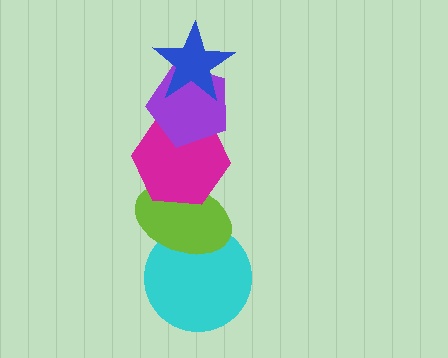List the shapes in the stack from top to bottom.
From top to bottom: the blue star, the purple pentagon, the magenta hexagon, the lime ellipse, the cyan circle.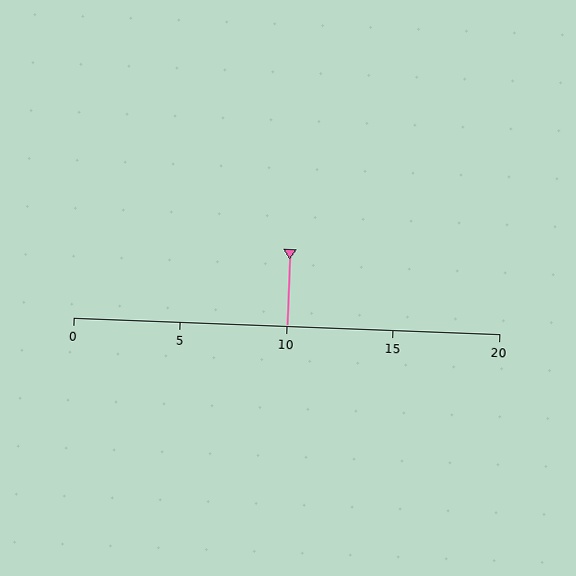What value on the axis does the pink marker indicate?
The marker indicates approximately 10.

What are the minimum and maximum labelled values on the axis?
The axis runs from 0 to 20.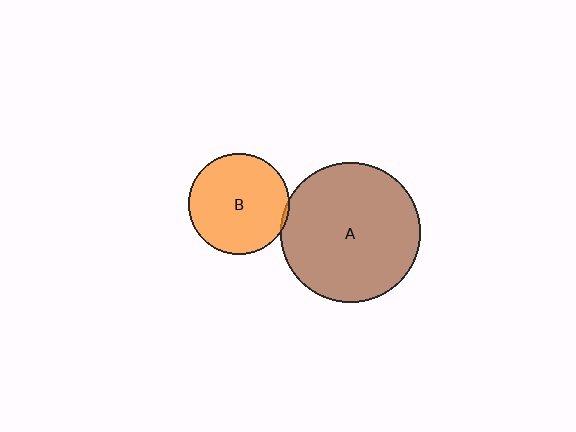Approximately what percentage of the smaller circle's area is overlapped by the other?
Approximately 5%.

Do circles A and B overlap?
Yes.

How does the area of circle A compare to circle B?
Approximately 1.9 times.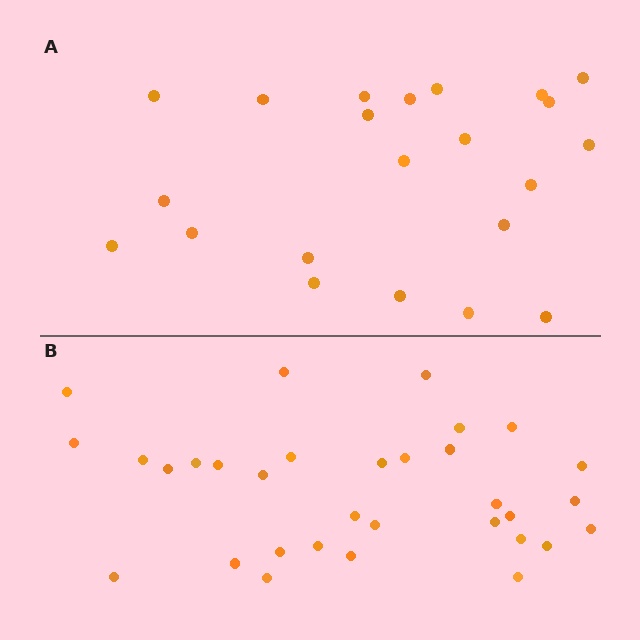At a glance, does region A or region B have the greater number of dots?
Region B (the bottom region) has more dots.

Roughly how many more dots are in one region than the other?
Region B has roughly 10 or so more dots than region A.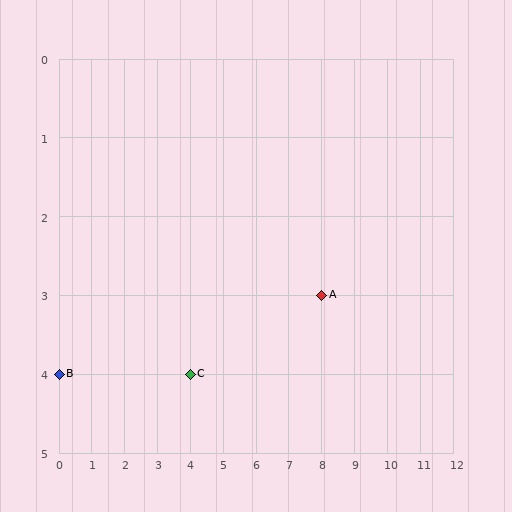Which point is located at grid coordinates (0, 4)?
Point B is at (0, 4).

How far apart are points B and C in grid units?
Points B and C are 4 columns apart.